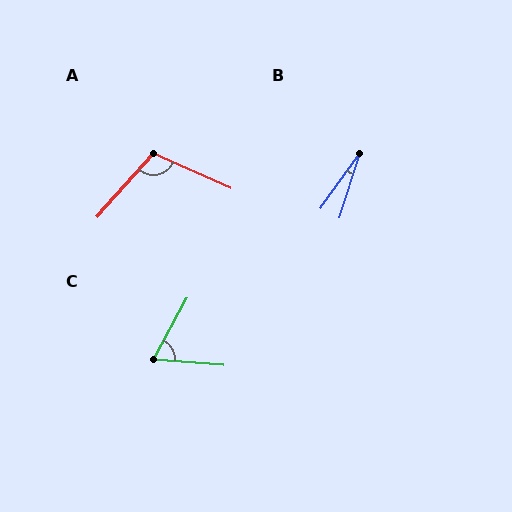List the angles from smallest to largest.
B (18°), C (66°), A (108°).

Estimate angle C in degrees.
Approximately 66 degrees.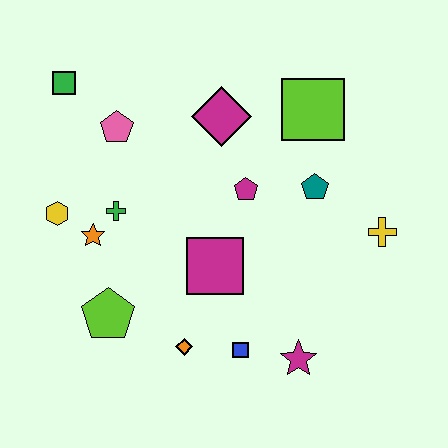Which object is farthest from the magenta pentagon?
The green square is farthest from the magenta pentagon.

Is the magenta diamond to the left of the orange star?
No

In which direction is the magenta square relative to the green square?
The magenta square is below the green square.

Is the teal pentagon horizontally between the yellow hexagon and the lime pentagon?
No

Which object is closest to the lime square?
The teal pentagon is closest to the lime square.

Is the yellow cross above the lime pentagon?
Yes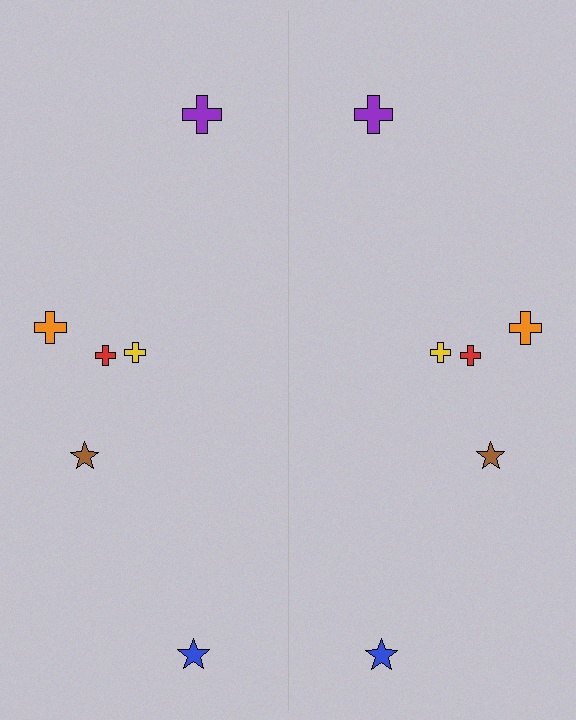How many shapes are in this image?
There are 12 shapes in this image.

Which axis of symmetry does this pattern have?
The pattern has a vertical axis of symmetry running through the center of the image.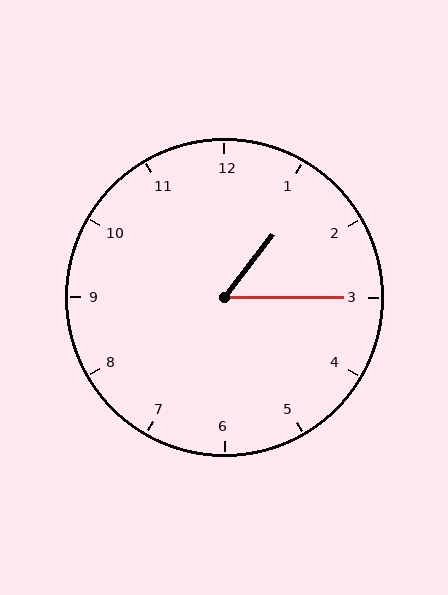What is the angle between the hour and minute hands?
Approximately 52 degrees.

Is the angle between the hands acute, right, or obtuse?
It is acute.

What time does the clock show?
1:15.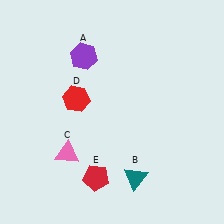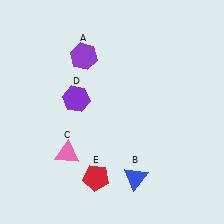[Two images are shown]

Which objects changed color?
B changed from teal to blue. D changed from red to purple.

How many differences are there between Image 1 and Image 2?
There are 2 differences between the two images.